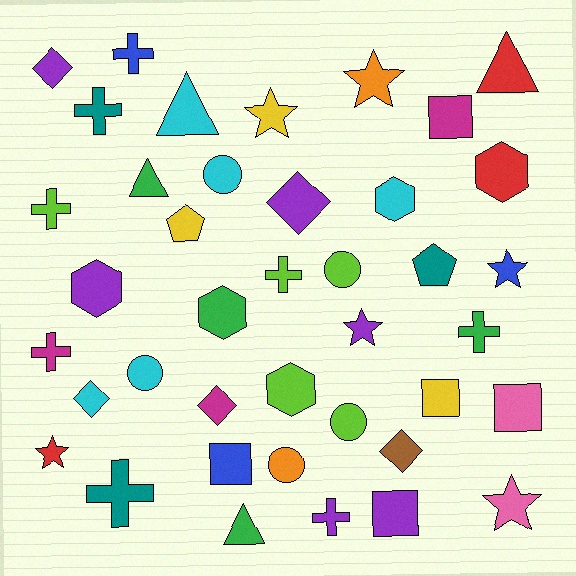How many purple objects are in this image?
There are 6 purple objects.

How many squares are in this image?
There are 5 squares.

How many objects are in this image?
There are 40 objects.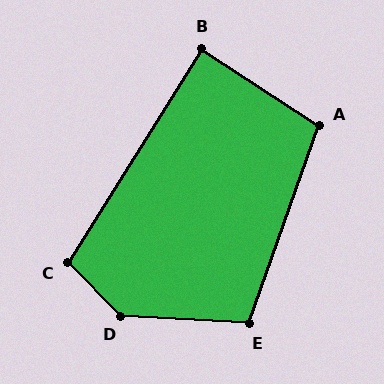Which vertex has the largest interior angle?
D, at approximately 138 degrees.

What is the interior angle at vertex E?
Approximately 106 degrees (obtuse).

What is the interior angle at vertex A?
Approximately 104 degrees (obtuse).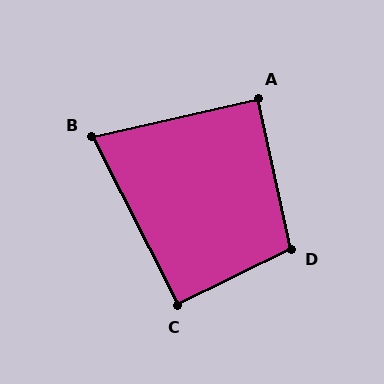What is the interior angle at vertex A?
Approximately 90 degrees (approximately right).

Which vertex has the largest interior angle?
D, at approximately 104 degrees.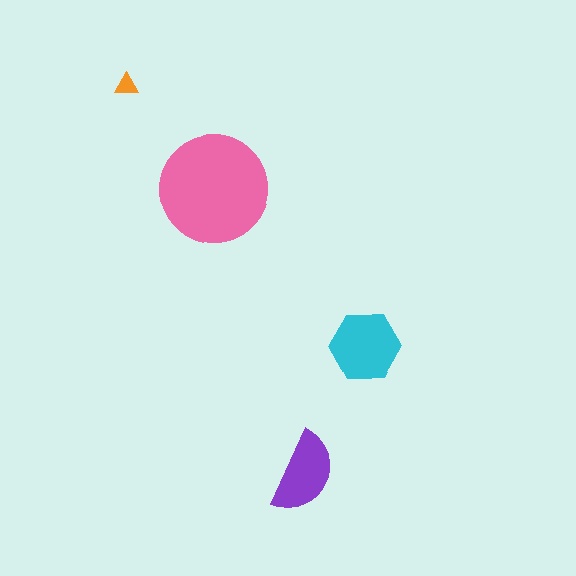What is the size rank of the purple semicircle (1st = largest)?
3rd.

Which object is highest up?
The orange triangle is topmost.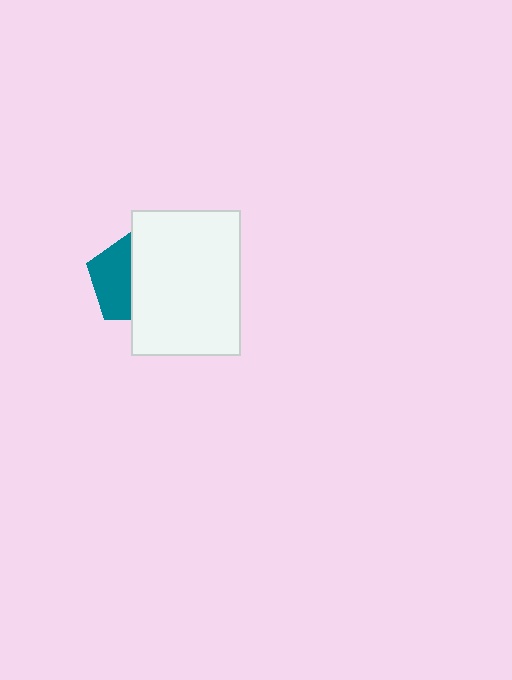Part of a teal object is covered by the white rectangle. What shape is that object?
It is a pentagon.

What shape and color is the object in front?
The object in front is a white rectangle.